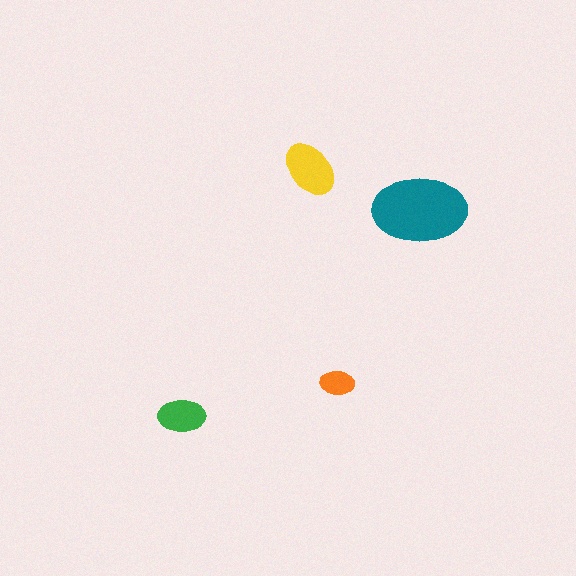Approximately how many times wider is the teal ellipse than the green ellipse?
About 2 times wider.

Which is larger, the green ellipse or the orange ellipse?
The green one.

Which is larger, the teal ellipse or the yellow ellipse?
The teal one.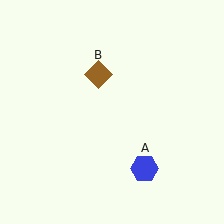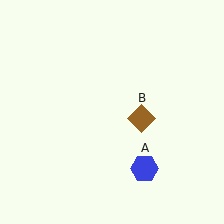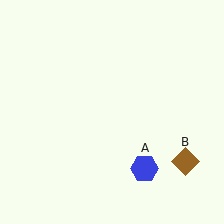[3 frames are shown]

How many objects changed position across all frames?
1 object changed position: brown diamond (object B).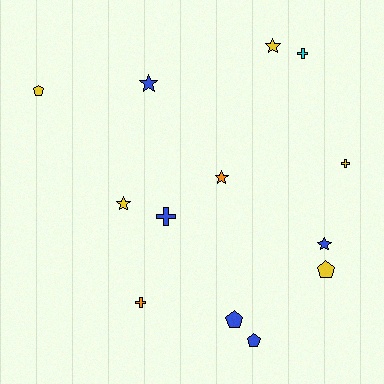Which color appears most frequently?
Blue, with 5 objects.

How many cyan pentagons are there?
There are no cyan pentagons.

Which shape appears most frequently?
Star, with 5 objects.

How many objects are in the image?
There are 13 objects.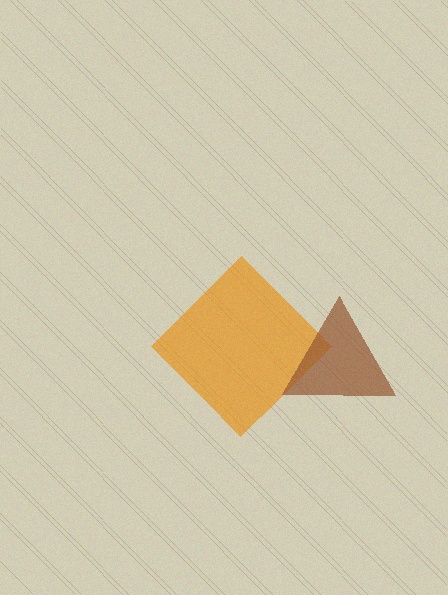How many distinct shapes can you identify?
There are 2 distinct shapes: an orange diamond, a brown triangle.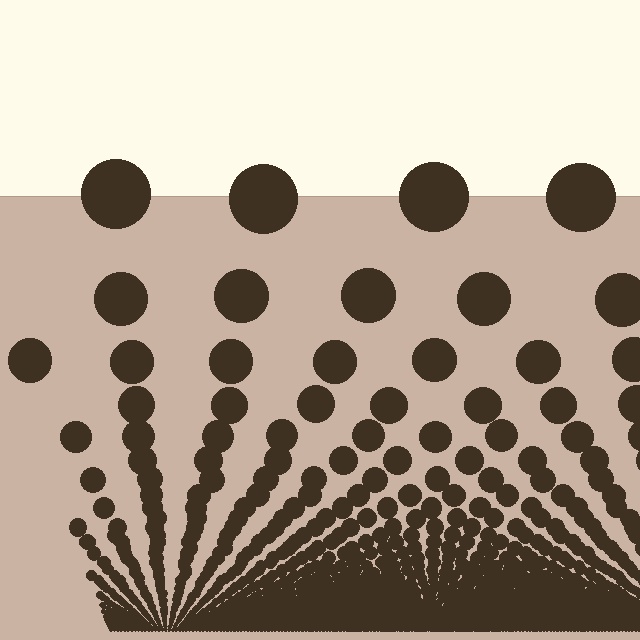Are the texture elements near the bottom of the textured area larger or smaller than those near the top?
Smaller. The gradient is inverted — elements near the bottom are smaller and denser.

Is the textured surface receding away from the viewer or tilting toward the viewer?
The surface appears to tilt toward the viewer. Texture elements get larger and sparser toward the top.